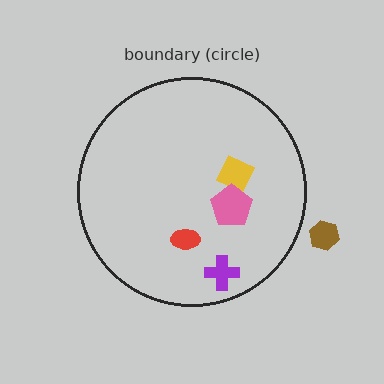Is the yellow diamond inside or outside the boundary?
Inside.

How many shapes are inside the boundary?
4 inside, 1 outside.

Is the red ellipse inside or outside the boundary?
Inside.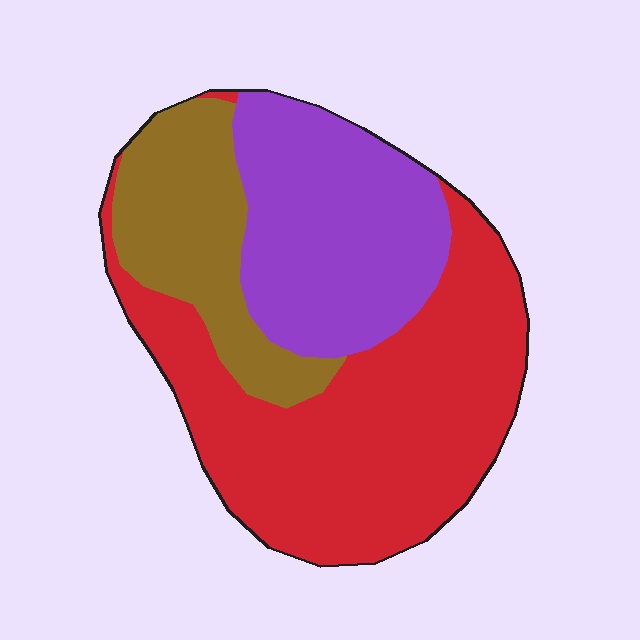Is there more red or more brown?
Red.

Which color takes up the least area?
Brown, at roughly 20%.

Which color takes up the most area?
Red, at roughly 50%.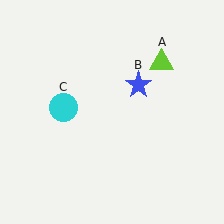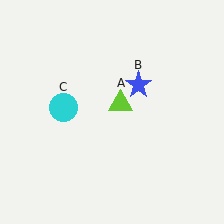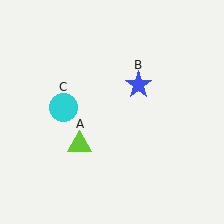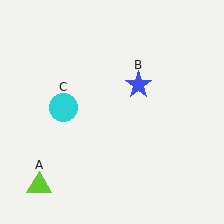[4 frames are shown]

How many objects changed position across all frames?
1 object changed position: lime triangle (object A).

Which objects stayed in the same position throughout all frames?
Blue star (object B) and cyan circle (object C) remained stationary.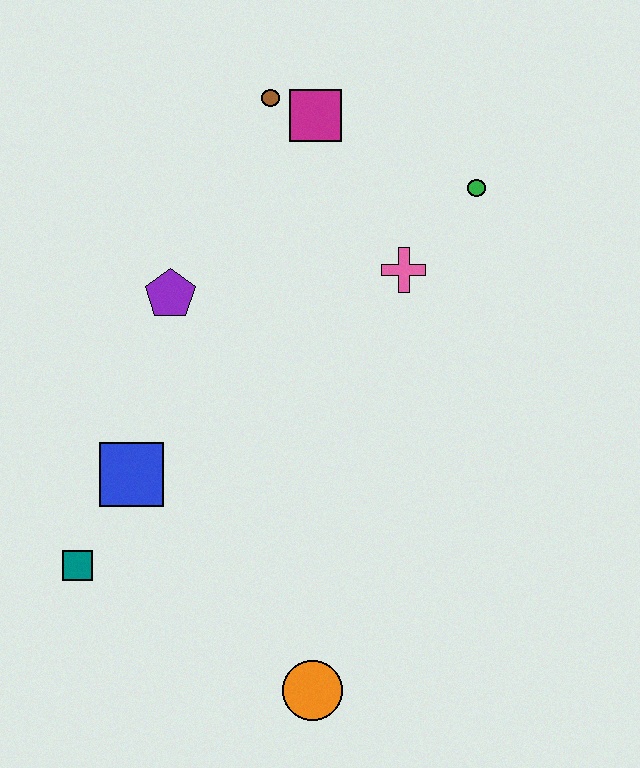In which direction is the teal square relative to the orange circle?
The teal square is to the left of the orange circle.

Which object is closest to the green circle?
The pink cross is closest to the green circle.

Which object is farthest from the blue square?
The green circle is farthest from the blue square.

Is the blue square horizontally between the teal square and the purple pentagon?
Yes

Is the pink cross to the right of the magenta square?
Yes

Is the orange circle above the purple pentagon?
No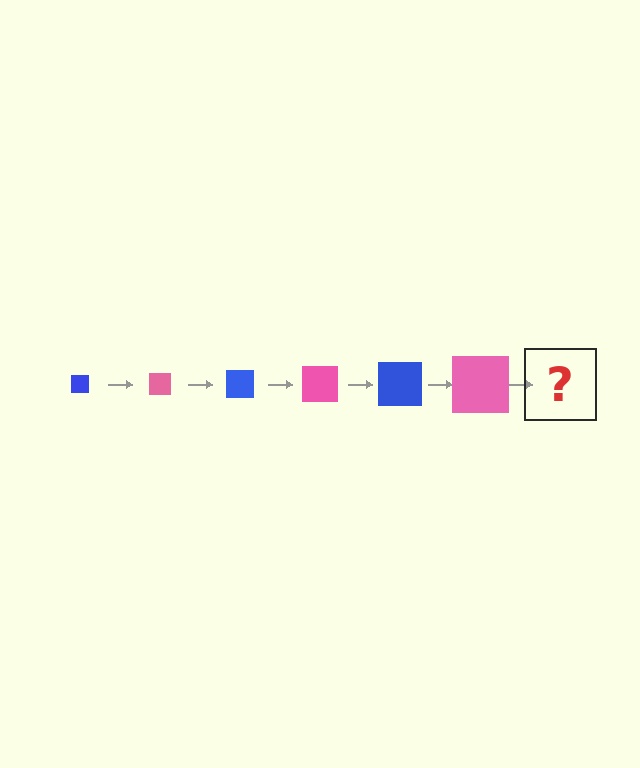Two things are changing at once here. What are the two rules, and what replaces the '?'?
The two rules are that the square grows larger each step and the color cycles through blue and pink. The '?' should be a blue square, larger than the previous one.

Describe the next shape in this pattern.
It should be a blue square, larger than the previous one.